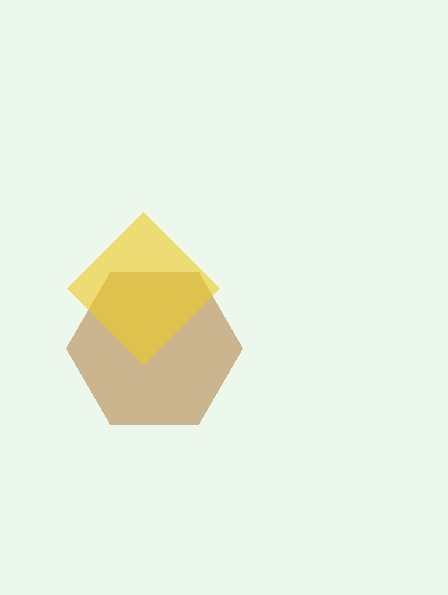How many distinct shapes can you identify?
There are 2 distinct shapes: a brown hexagon, a yellow diamond.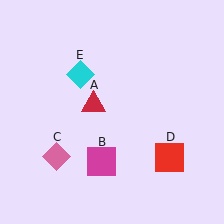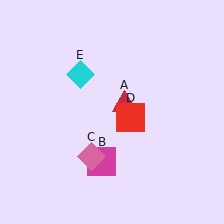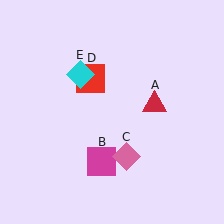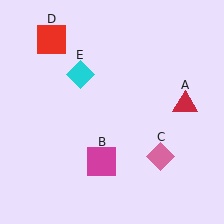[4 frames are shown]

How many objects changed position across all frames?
3 objects changed position: red triangle (object A), pink diamond (object C), red square (object D).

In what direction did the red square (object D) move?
The red square (object D) moved up and to the left.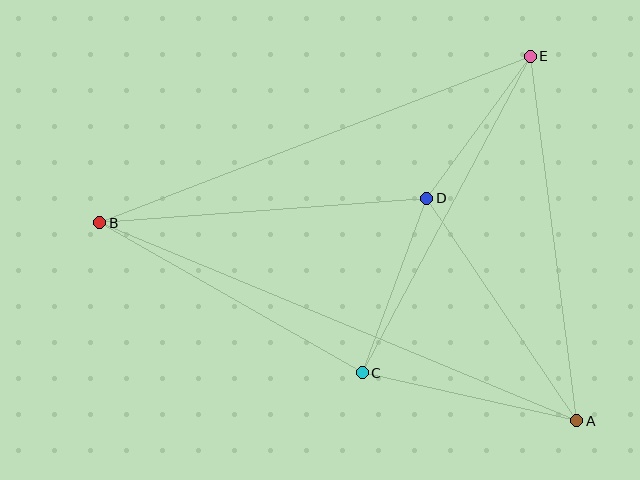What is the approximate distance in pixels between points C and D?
The distance between C and D is approximately 186 pixels.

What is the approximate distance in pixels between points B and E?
The distance between B and E is approximately 462 pixels.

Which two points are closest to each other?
Points D and E are closest to each other.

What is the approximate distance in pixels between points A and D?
The distance between A and D is approximately 268 pixels.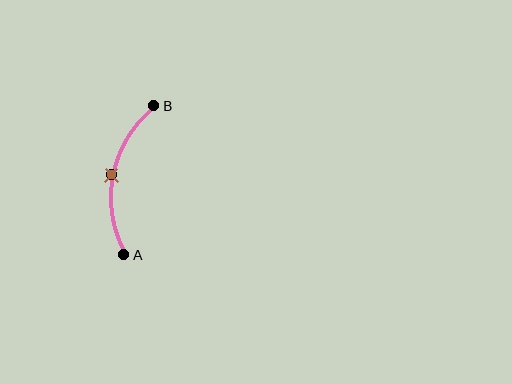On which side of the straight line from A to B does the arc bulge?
The arc bulges to the left of the straight line connecting A and B.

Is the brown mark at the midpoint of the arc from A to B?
Yes. The brown mark lies on the arc at equal arc-length from both A and B — it is the arc midpoint.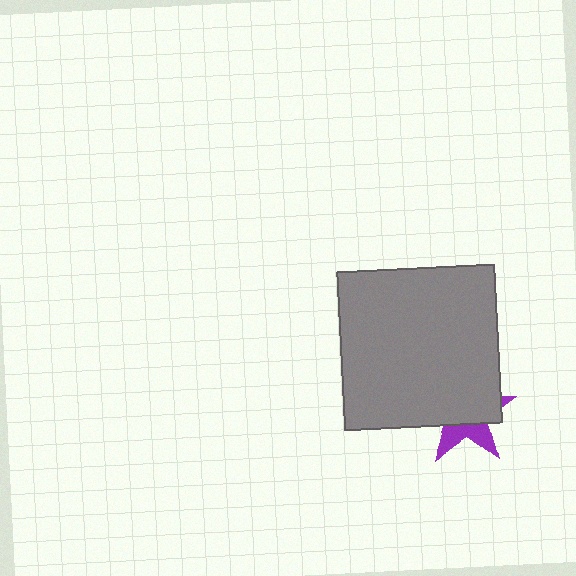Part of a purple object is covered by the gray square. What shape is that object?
It is a star.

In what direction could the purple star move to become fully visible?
The purple star could move down. That would shift it out from behind the gray square entirely.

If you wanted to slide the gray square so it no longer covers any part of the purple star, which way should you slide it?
Slide it up — that is the most direct way to separate the two shapes.